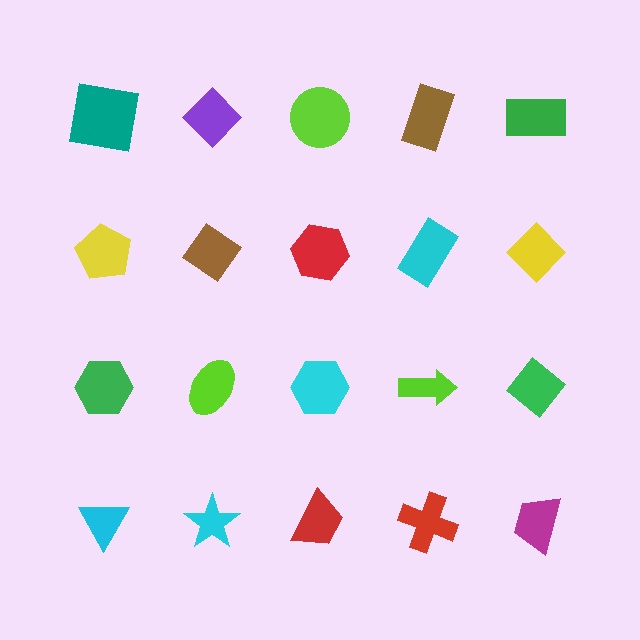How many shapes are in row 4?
5 shapes.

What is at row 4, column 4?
A red cross.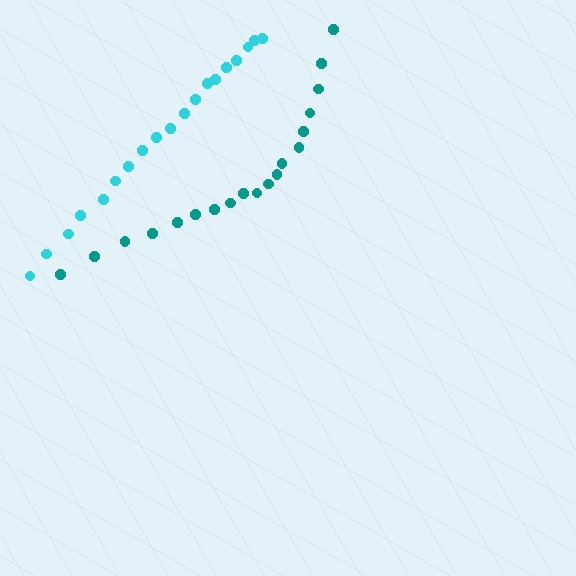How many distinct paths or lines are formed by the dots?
There are 2 distinct paths.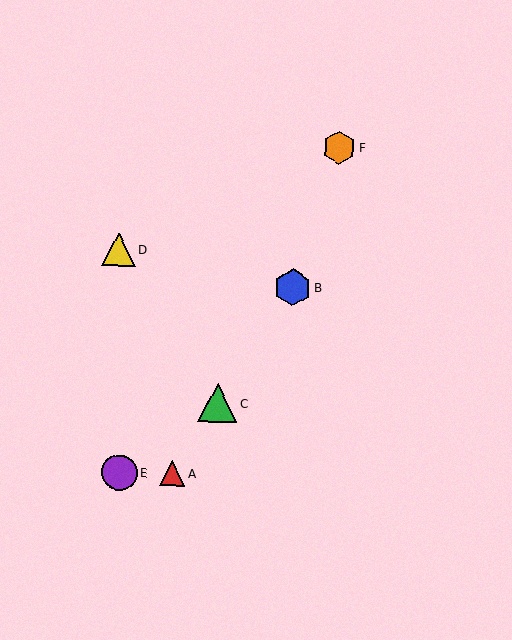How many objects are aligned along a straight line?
3 objects (A, B, C) are aligned along a straight line.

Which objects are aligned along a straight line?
Objects A, B, C are aligned along a straight line.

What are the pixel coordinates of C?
Object C is at (218, 403).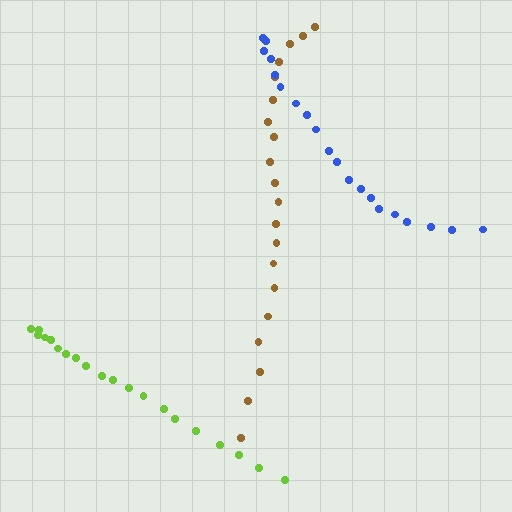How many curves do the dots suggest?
There are 3 distinct paths.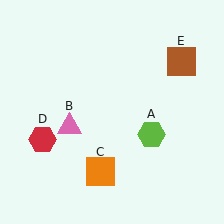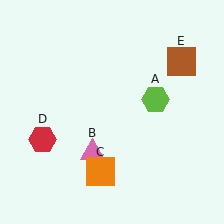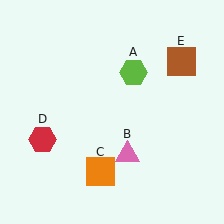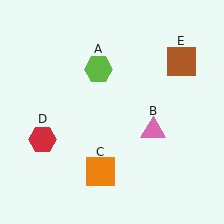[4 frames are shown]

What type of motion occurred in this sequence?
The lime hexagon (object A), pink triangle (object B) rotated counterclockwise around the center of the scene.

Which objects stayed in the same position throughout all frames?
Orange square (object C) and red hexagon (object D) and brown square (object E) remained stationary.